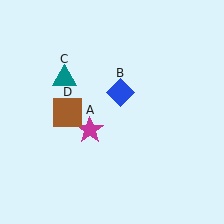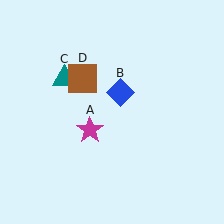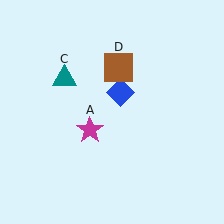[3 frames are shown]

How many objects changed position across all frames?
1 object changed position: brown square (object D).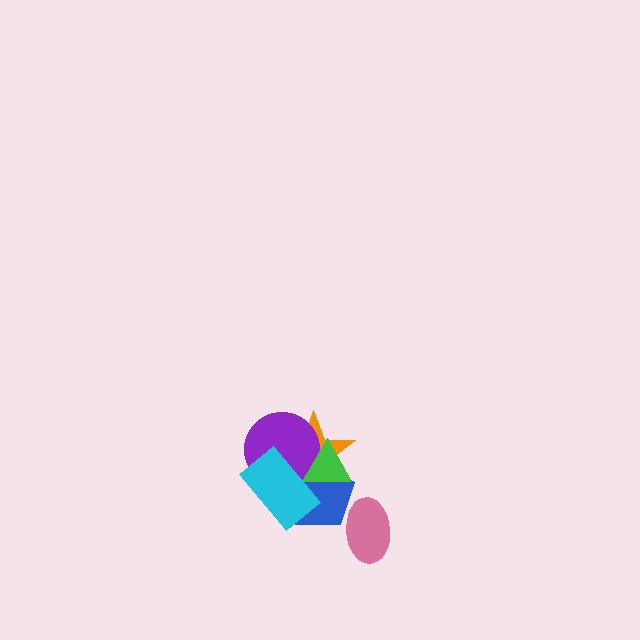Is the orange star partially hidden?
Yes, it is partially covered by another shape.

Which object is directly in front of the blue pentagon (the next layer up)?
The pink ellipse is directly in front of the blue pentagon.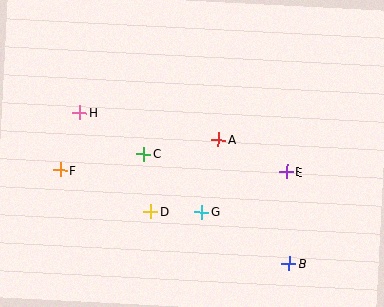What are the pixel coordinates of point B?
Point B is at (289, 263).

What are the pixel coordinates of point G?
Point G is at (202, 212).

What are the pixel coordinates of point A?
Point A is at (219, 140).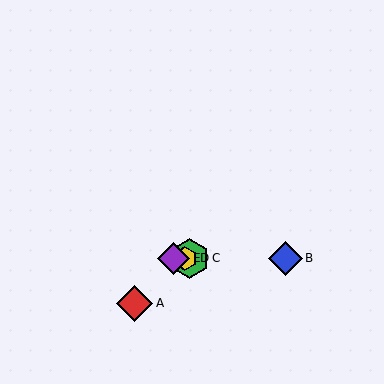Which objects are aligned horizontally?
Objects B, C, D, E are aligned horizontally.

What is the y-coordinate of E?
Object E is at y≈258.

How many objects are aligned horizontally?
4 objects (B, C, D, E) are aligned horizontally.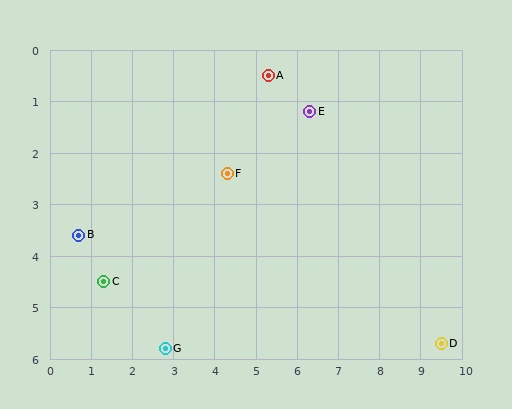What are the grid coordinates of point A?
Point A is at approximately (5.3, 0.5).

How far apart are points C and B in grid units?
Points C and B are about 1.1 grid units apart.